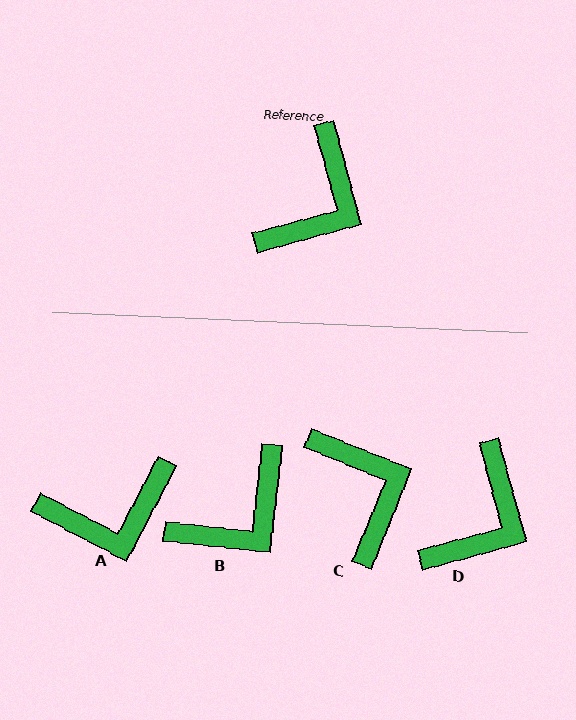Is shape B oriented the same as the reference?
No, it is off by about 21 degrees.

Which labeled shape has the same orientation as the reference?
D.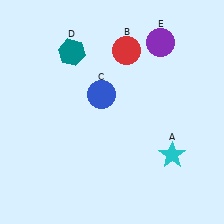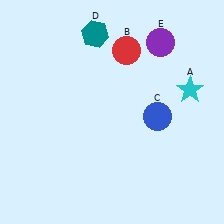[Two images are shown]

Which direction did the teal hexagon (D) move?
The teal hexagon (D) moved right.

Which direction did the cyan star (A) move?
The cyan star (A) moved up.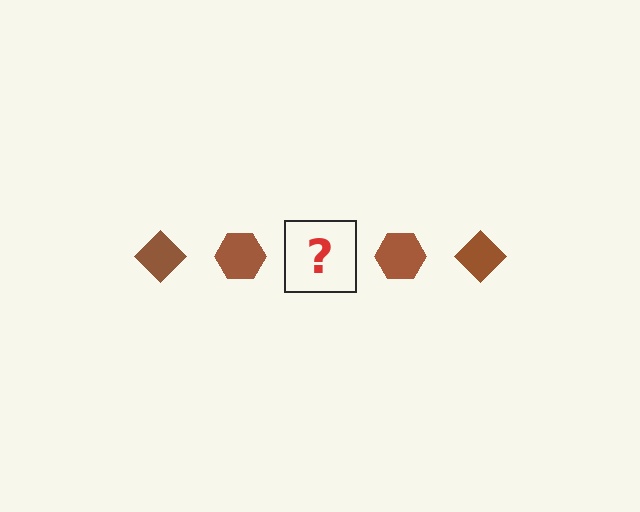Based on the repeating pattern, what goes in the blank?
The blank should be a brown diamond.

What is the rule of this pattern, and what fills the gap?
The rule is that the pattern cycles through diamond, hexagon shapes in brown. The gap should be filled with a brown diamond.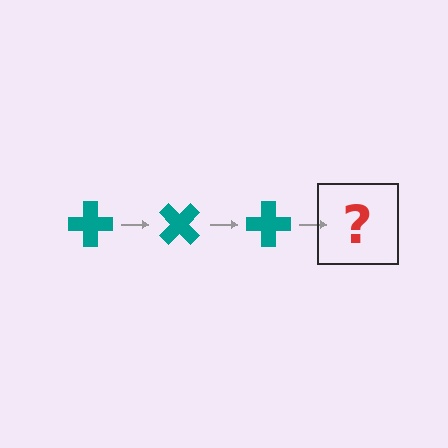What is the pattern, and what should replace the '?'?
The pattern is that the cross rotates 45 degrees each step. The '?' should be a teal cross rotated 135 degrees.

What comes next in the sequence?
The next element should be a teal cross rotated 135 degrees.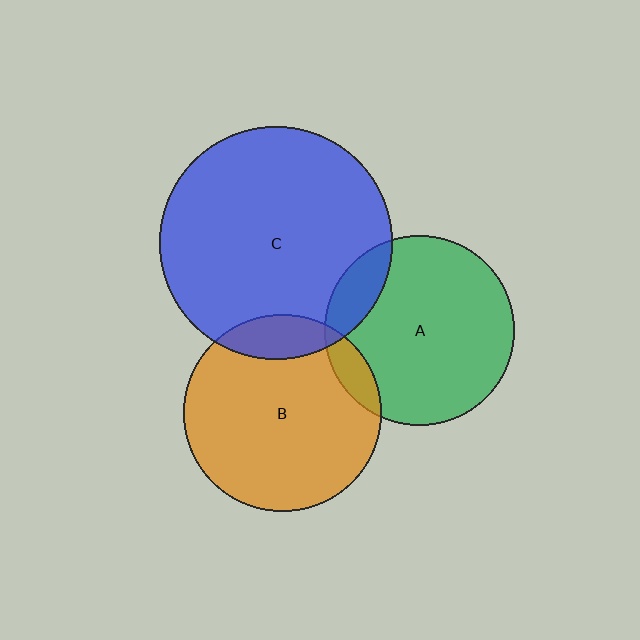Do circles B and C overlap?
Yes.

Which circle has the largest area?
Circle C (blue).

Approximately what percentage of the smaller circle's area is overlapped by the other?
Approximately 15%.